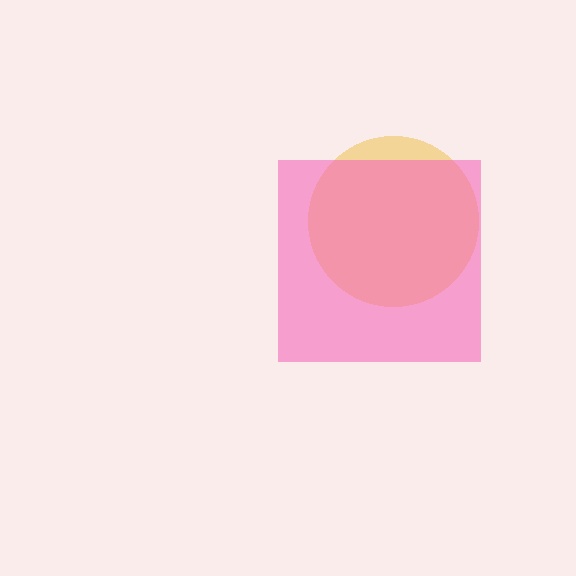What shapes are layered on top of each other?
The layered shapes are: a yellow circle, a pink square.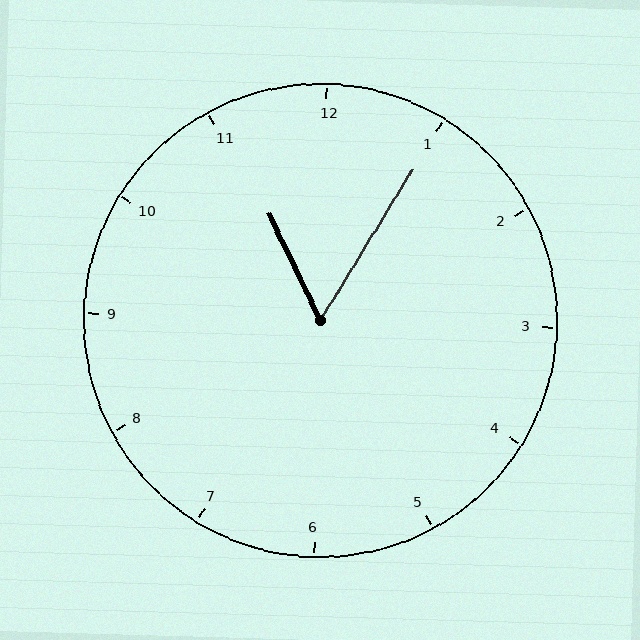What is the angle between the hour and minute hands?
Approximately 58 degrees.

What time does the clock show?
11:05.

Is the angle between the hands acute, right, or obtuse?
It is acute.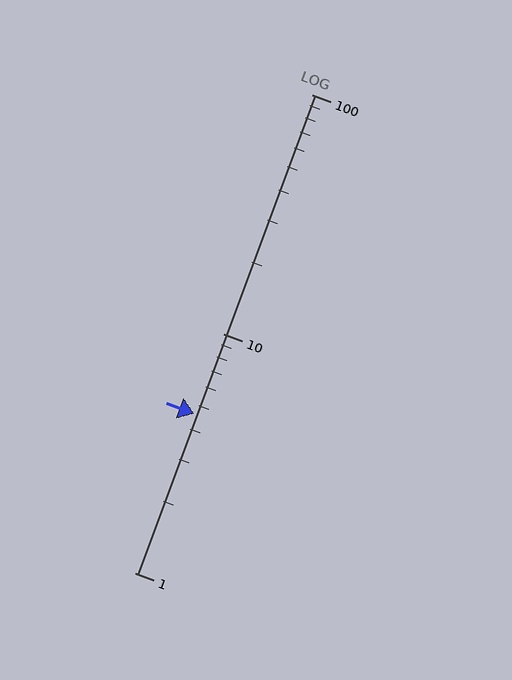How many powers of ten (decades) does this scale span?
The scale spans 2 decades, from 1 to 100.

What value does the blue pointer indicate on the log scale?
The pointer indicates approximately 4.6.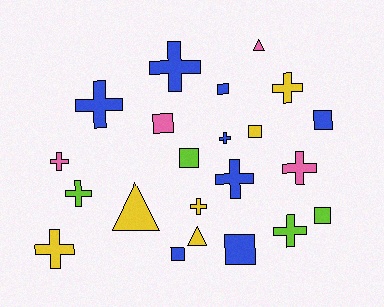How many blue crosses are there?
There are 4 blue crosses.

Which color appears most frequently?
Blue, with 8 objects.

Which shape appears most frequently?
Cross, with 11 objects.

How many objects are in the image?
There are 22 objects.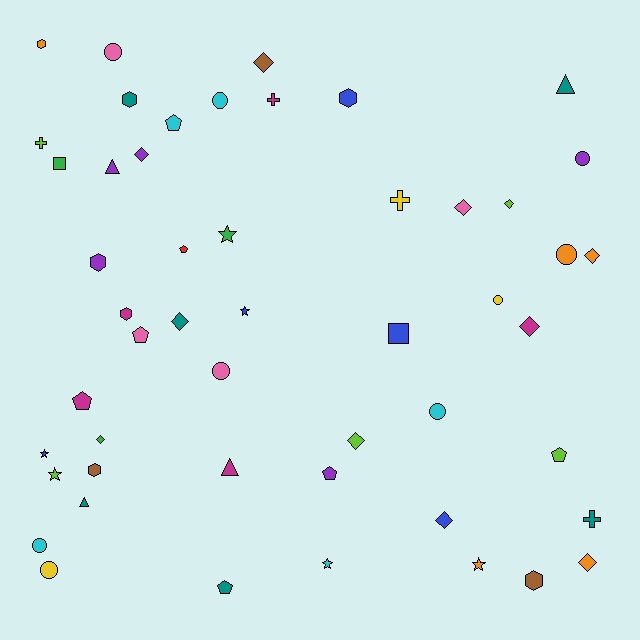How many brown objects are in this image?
There are 3 brown objects.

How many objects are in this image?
There are 50 objects.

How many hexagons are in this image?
There are 7 hexagons.